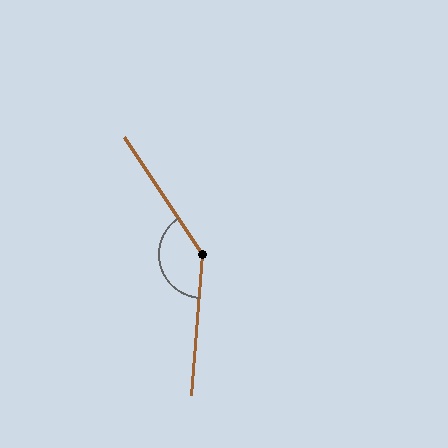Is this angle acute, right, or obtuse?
It is obtuse.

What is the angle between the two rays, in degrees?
Approximately 141 degrees.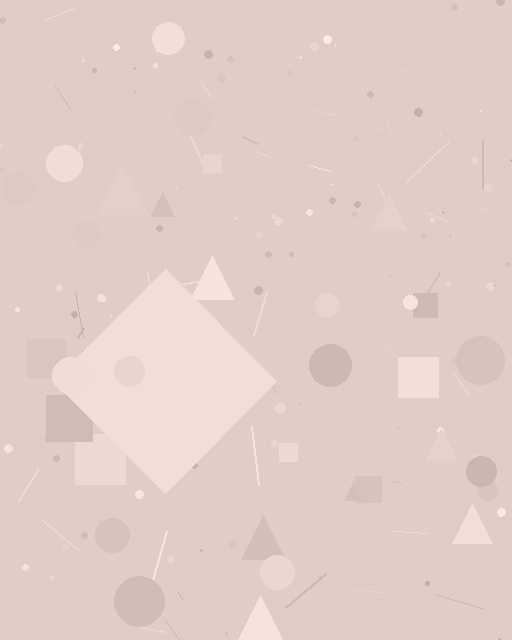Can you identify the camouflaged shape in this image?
The camouflaged shape is a diamond.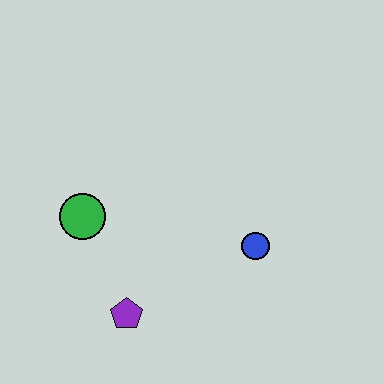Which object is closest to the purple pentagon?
The green circle is closest to the purple pentagon.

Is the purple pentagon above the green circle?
No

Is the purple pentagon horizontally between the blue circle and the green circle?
Yes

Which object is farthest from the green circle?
The blue circle is farthest from the green circle.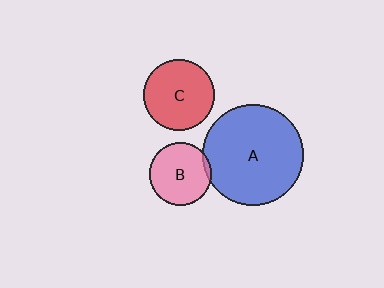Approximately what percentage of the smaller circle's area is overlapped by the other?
Approximately 5%.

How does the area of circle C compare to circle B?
Approximately 1.3 times.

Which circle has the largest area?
Circle A (blue).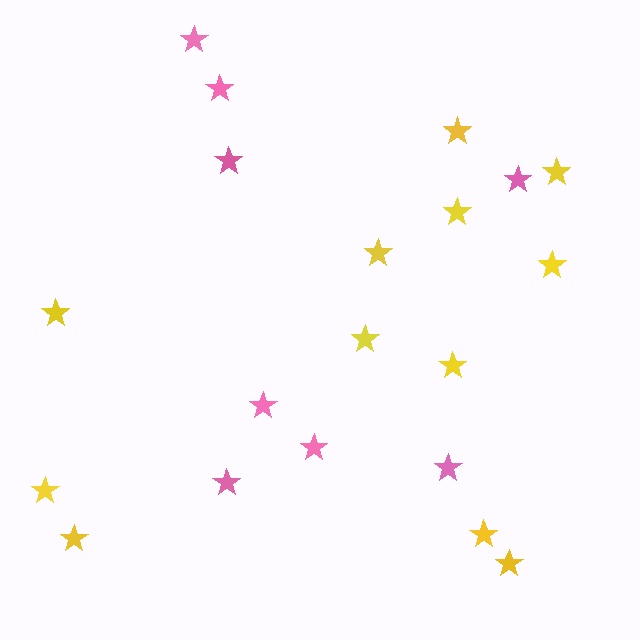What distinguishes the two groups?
There are 2 groups: one group of yellow stars (12) and one group of pink stars (8).